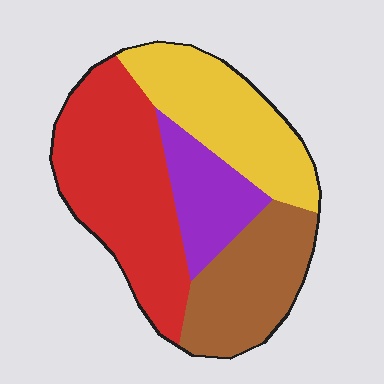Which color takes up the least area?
Purple, at roughly 15%.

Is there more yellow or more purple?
Yellow.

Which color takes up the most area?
Red, at roughly 35%.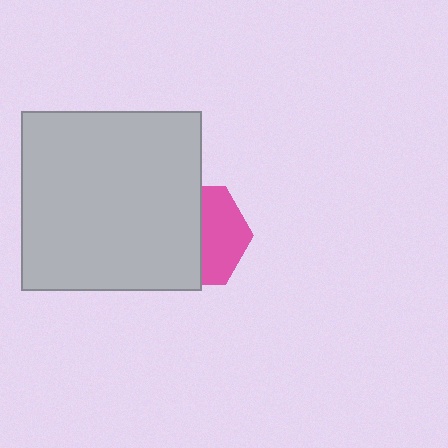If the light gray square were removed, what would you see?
You would see the complete pink hexagon.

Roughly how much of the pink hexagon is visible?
A small part of it is visible (roughly 45%).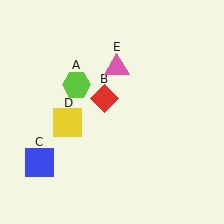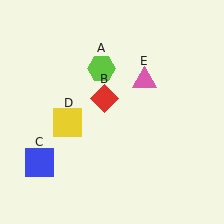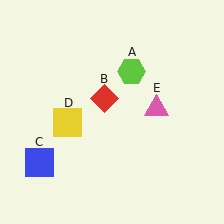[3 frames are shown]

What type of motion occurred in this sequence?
The lime hexagon (object A), pink triangle (object E) rotated clockwise around the center of the scene.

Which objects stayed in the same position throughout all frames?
Red diamond (object B) and blue square (object C) and yellow square (object D) remained stationary.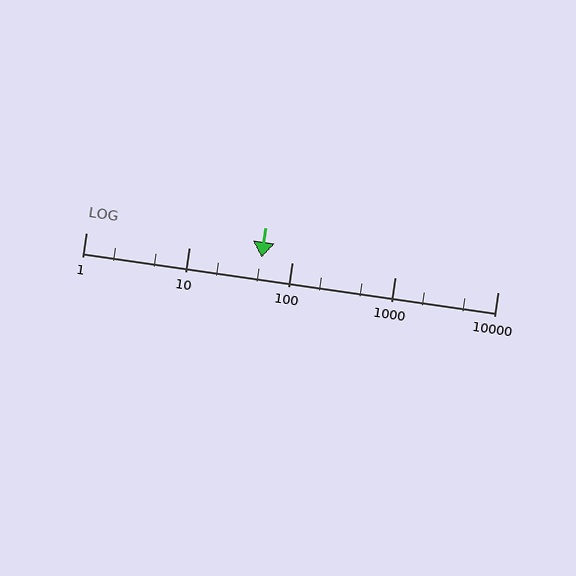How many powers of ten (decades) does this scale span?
The scale spans 4 decades, from 1 to 10000.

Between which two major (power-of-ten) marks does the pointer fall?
The pointer is between 10 and 100.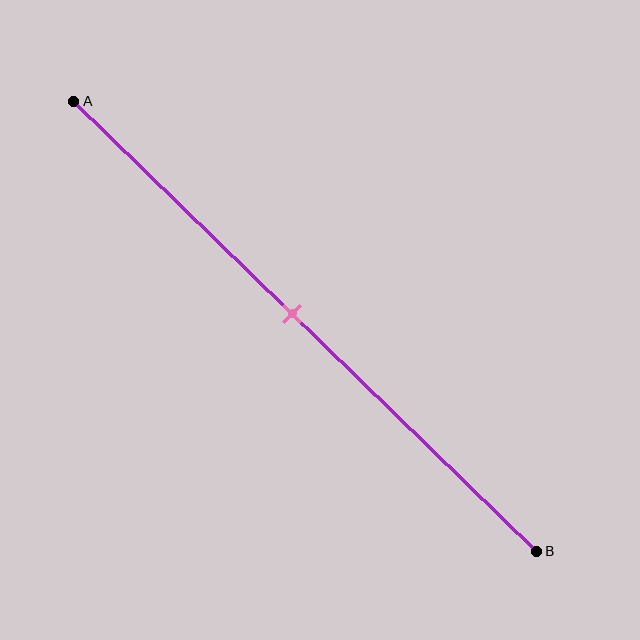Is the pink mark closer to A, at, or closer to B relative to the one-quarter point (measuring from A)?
The pink mark is closer to point B than the one-quarter point of segment AB.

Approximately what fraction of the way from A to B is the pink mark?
The pink mark is approximately 45% of the way from A to B.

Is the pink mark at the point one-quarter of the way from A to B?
No, the mark is at about 45% from A, not at the 25% one-quarter point.